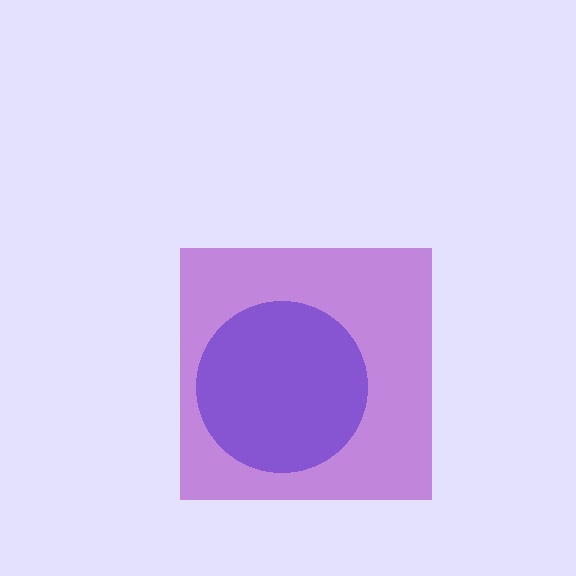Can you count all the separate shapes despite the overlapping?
Yes, there are 2 separate shapes.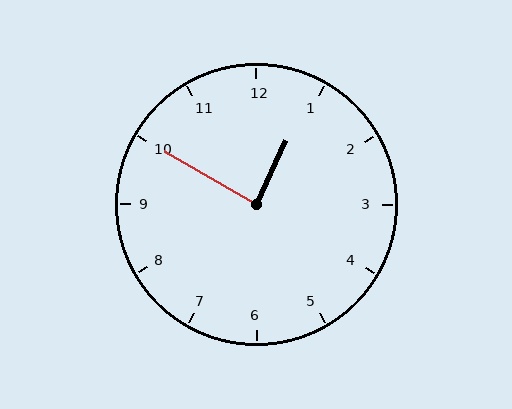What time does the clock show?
12:50.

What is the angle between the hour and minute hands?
Approximately 85 degrees.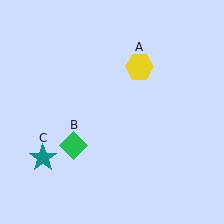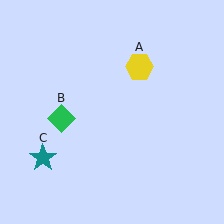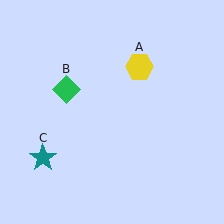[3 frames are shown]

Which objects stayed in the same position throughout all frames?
Yellow hexagon (object A) and teal star (object C) remained stationary.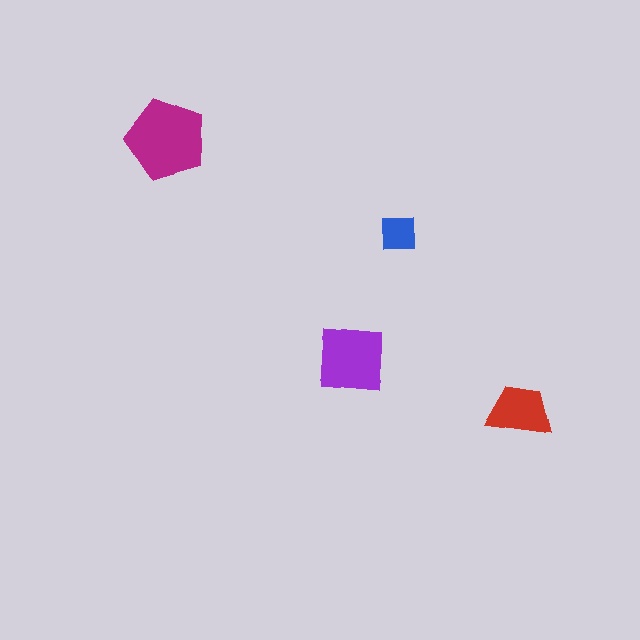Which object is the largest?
The magenta pentagon.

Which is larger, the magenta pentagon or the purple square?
The magenta pentagon.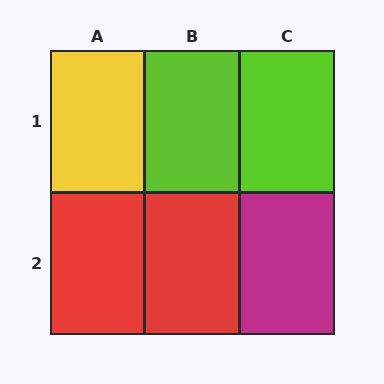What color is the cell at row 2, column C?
Magenta.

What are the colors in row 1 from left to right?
Yellow, lime, lime.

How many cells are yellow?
1 cell is yellow.